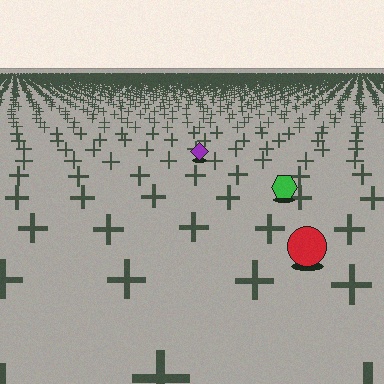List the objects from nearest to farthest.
From nearest to farthest: the red circle, the green hexagon, the purple diamond.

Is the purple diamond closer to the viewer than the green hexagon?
No. The green hexagon is closer — you can tell from the texture gradient: the ground texture is coarser near it.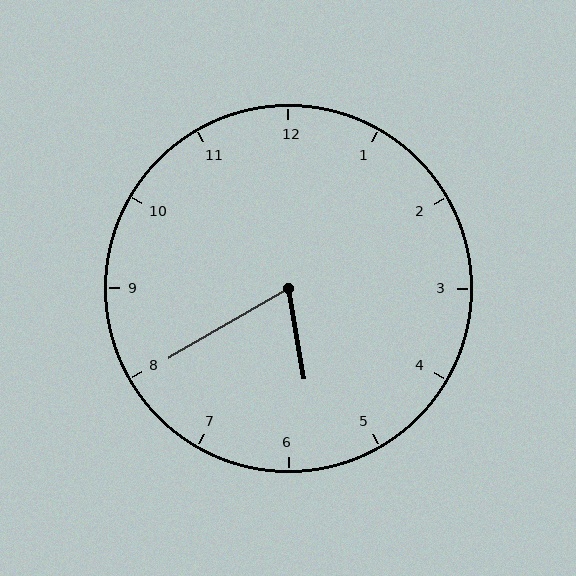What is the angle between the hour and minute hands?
Approximately 70 degrees.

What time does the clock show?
5:40.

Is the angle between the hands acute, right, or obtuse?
It is acute.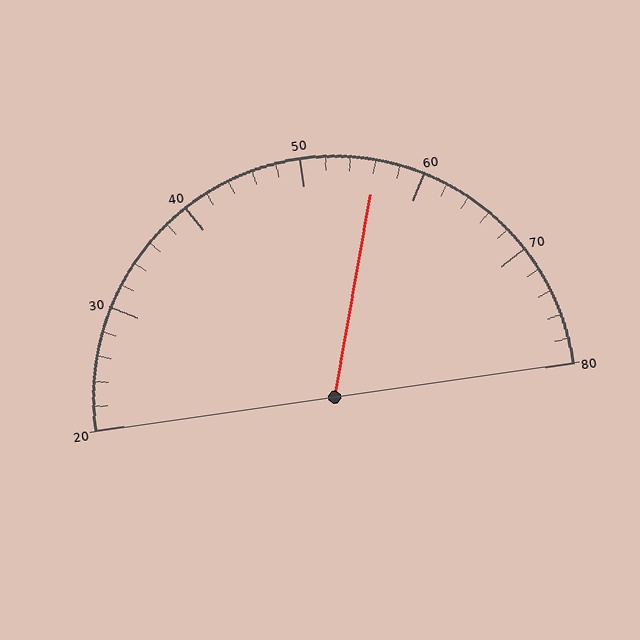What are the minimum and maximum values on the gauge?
The gauge ranges from 20 to 80.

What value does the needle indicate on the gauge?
The needle indicates approximately 56.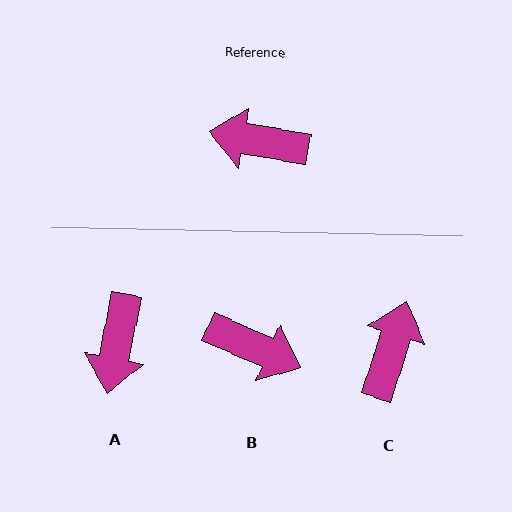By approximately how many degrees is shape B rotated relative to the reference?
Approximately 166 degrees counter-clockwise.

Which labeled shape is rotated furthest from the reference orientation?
B, about 166 degrees away.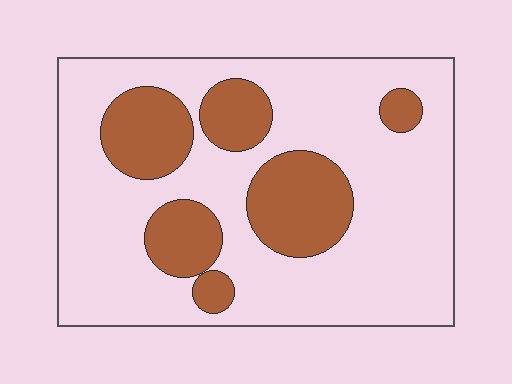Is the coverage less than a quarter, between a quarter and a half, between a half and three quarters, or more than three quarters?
Between a quarter and a half.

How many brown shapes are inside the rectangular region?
6.